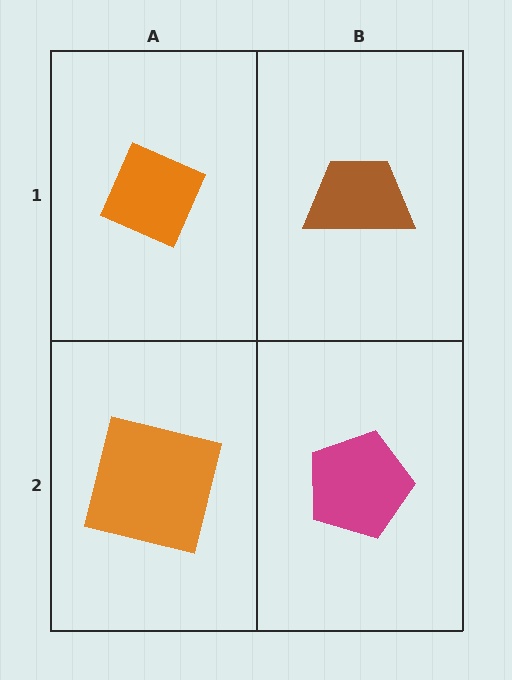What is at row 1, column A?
An orange diamond.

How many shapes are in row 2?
2 shapes.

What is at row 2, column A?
An orange square.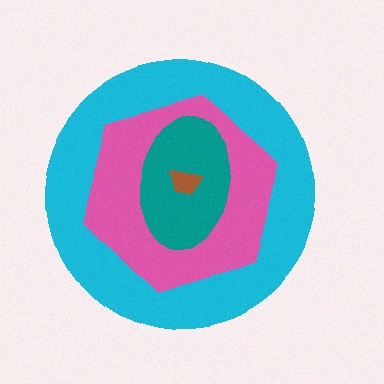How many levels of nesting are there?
4.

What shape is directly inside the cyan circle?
The pink hexagon.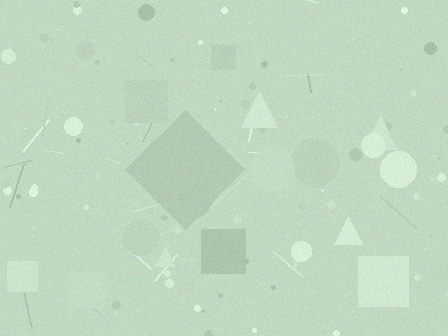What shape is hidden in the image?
A diamond is hidden in the image.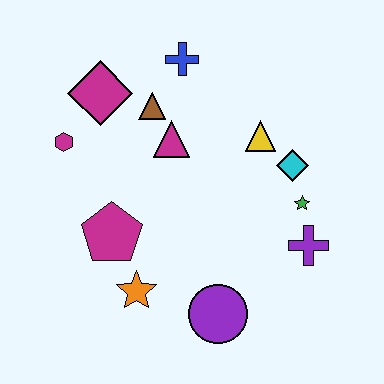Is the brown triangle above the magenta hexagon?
Yes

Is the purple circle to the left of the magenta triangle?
No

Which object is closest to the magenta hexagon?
The magenta diamond is closest to the magenta hexagon.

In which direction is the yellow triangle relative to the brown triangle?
The yellow triangle is to the right of the brown triangle.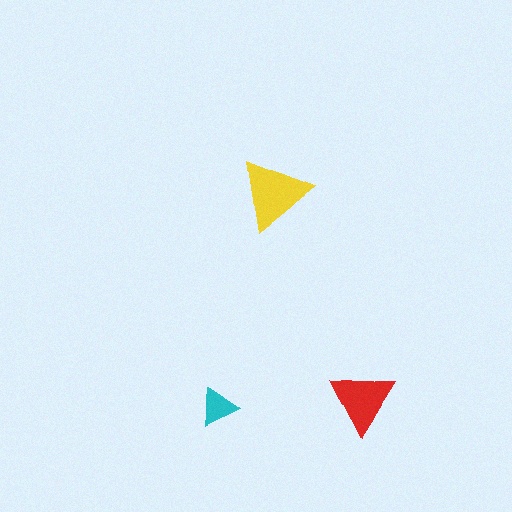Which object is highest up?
The yellow triangle is topmost.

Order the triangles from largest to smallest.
the yellow one, the red one, the cyan one.